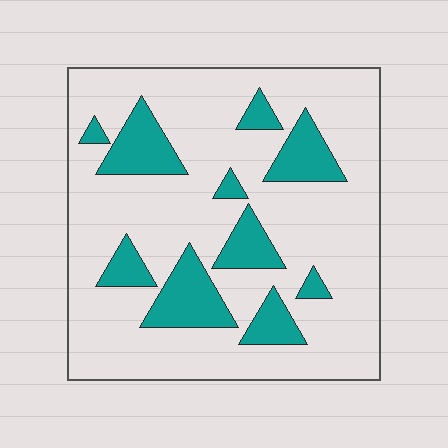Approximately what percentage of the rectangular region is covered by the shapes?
Approximately 20%.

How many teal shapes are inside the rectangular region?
10.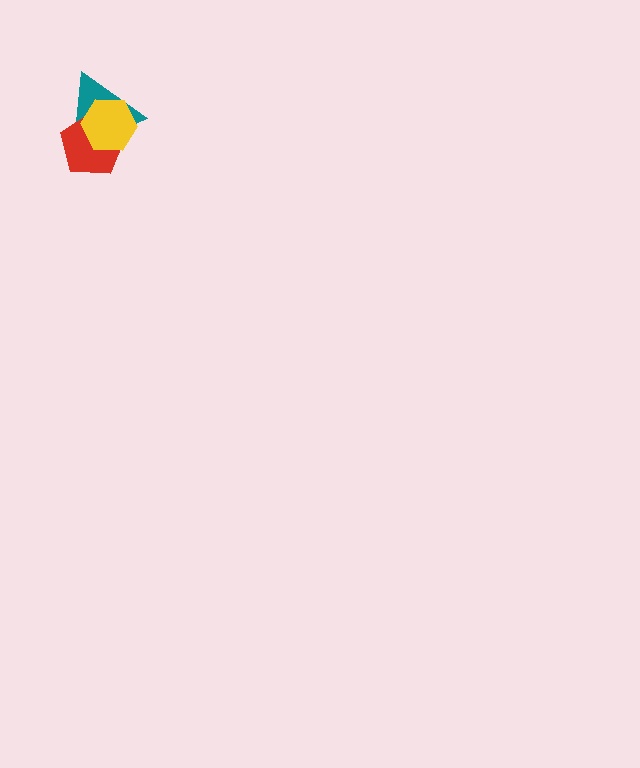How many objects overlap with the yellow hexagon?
2 objects overlap with the yellow hexagon.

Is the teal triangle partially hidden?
Yes, it is partially covered by another shape.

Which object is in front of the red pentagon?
The yellow hexagon is in front of the red pentagon.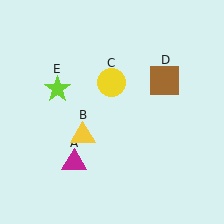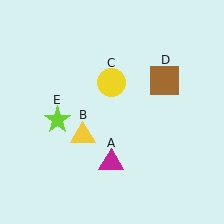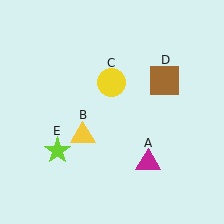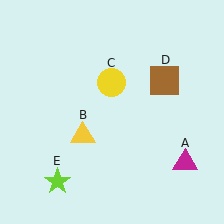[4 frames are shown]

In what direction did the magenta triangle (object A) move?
The magenta triangle (object A) moved right.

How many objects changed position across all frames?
2 objects changed position: magenta triangle (object A), lime star (object E).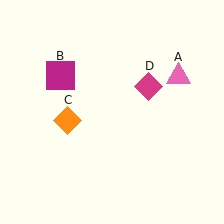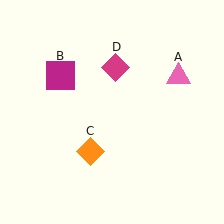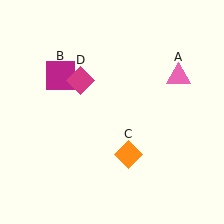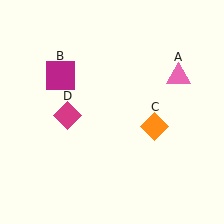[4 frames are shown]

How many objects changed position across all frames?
2 objects changed position: orange diamond (object C), magenta diamond (object D).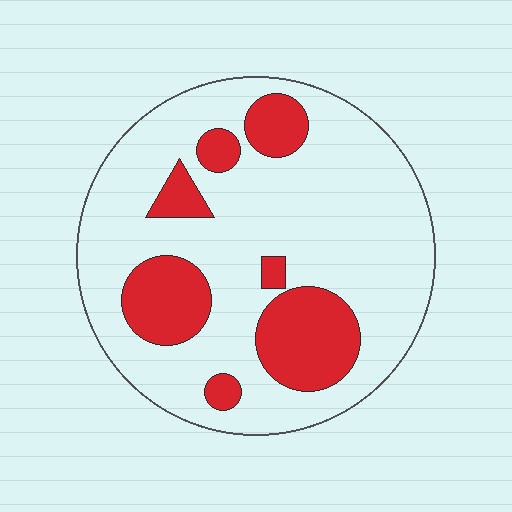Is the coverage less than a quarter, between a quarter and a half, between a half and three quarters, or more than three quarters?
Less than a quarter.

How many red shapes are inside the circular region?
7.